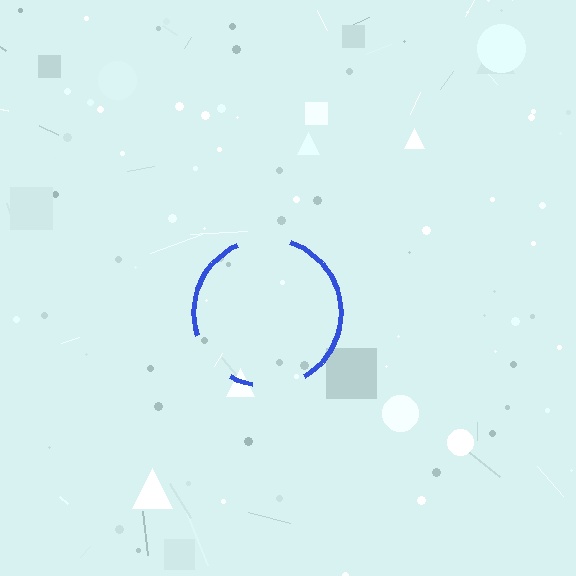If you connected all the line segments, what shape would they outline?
They would outline a circle.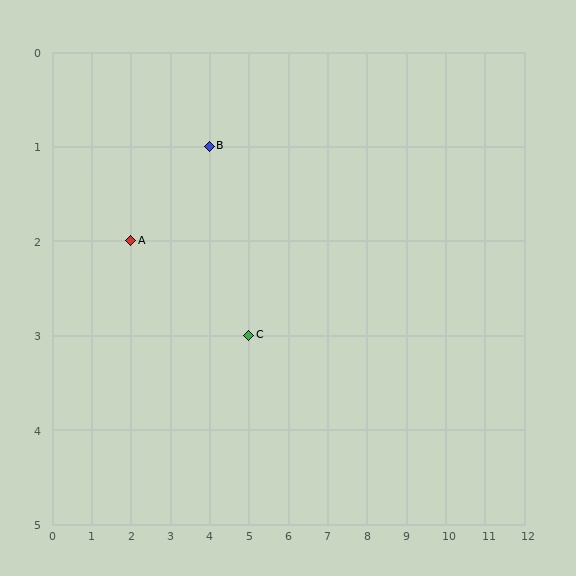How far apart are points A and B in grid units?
Points A and B are 2 columns and 1 row apart (about 2.2 grid units diagonally).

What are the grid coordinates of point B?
Point B is at grid coordinates (4, 1).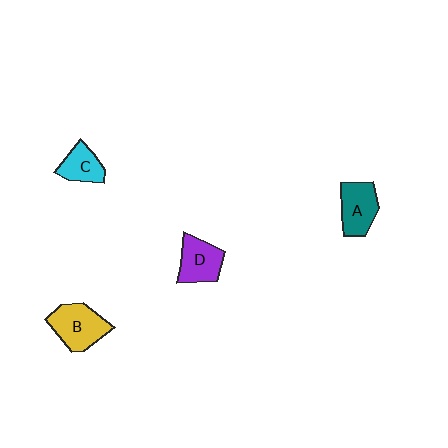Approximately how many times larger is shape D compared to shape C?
Approximately 1.3 times.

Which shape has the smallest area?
Shape C (cyan).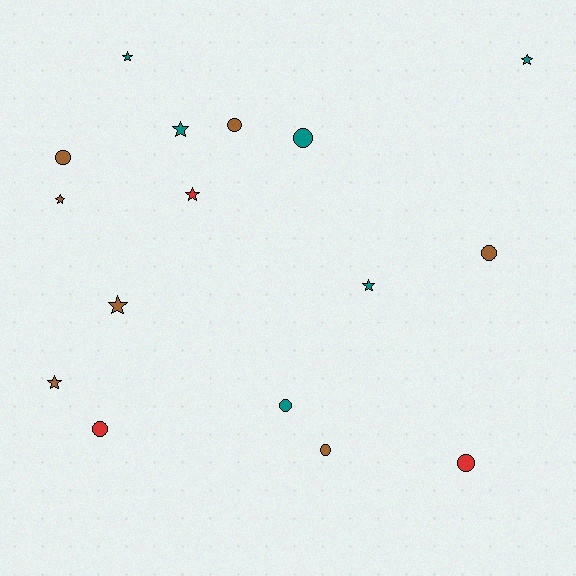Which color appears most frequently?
Brown, with 7 objects.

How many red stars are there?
There is 1 red star.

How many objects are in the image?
There are 16 objects.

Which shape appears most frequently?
Circle, with 8 objects.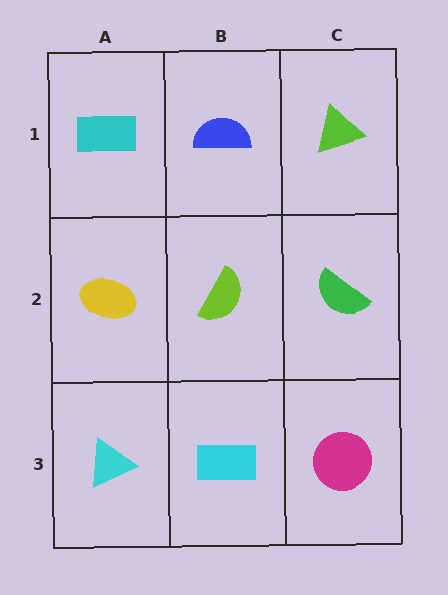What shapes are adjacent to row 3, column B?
A lime semicircle (row 2, column B), a cyan triangle (row 3, column A), a magenta circle (row 3, column C).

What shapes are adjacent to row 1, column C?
A green semicircle (row 2, column C), a blue semicircle (row 1, column B).